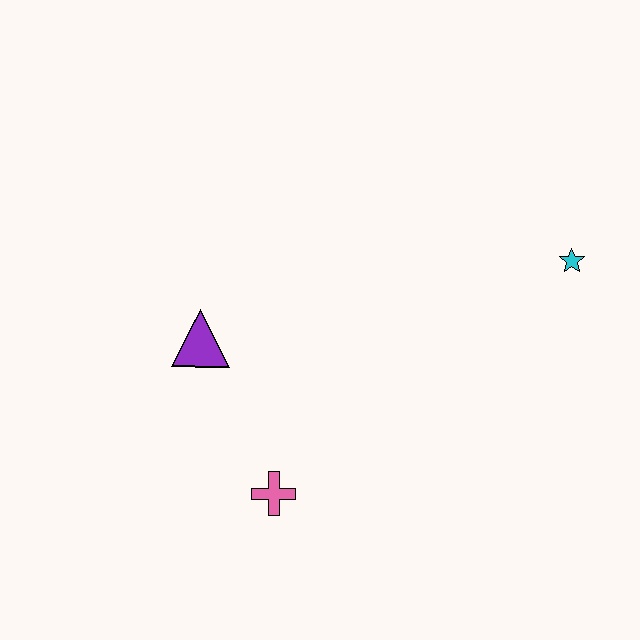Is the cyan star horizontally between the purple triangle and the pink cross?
No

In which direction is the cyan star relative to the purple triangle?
The cyan star is to the right of the purple triangle.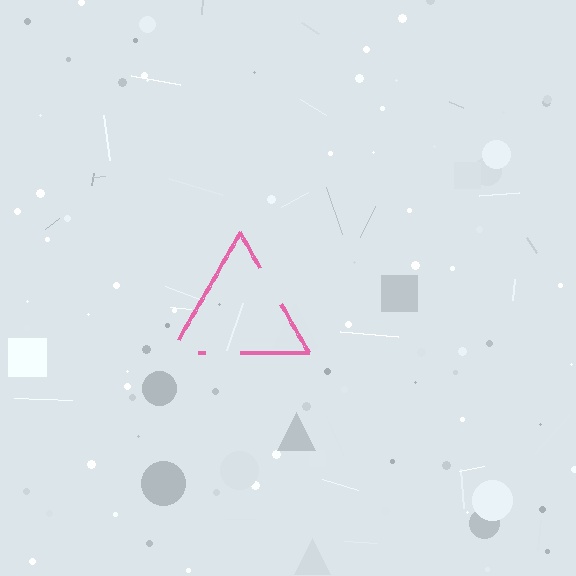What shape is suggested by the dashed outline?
The dashed outline suggests a triangle.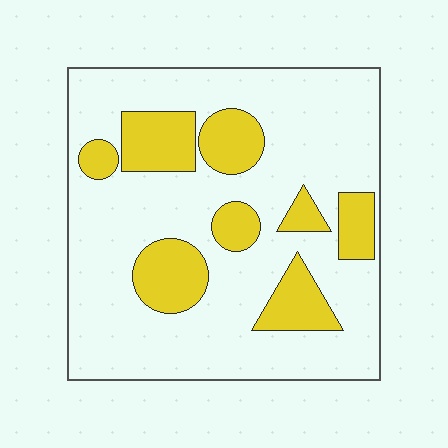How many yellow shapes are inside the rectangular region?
8.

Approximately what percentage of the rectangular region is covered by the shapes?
Approximately 25%.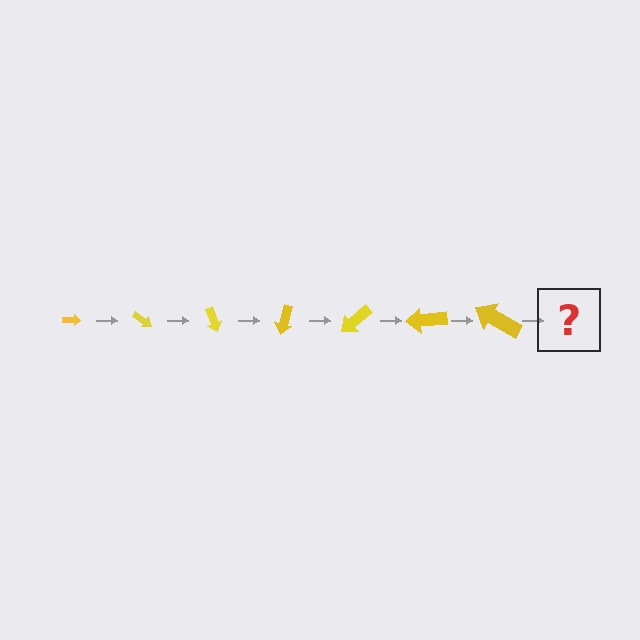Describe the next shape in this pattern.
It should be an arrow, larger than the previous one and rotated 245 degrees from the start.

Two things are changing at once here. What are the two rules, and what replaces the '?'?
The two rules are that the arrow grows larger each step and it rotates 35 degrees each step. The '?' should be an arrow, larger than the previous one and rotated 245 degrees from the start.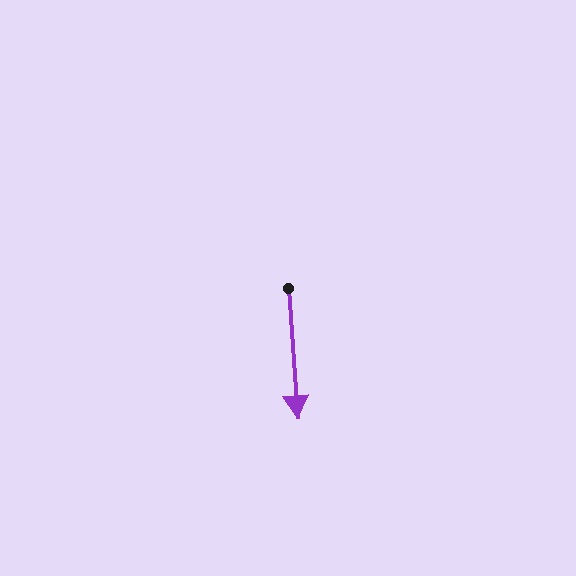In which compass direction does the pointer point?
South.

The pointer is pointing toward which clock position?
Roughly 6 o'clock.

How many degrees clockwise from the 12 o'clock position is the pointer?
Approximately 176 degrees.